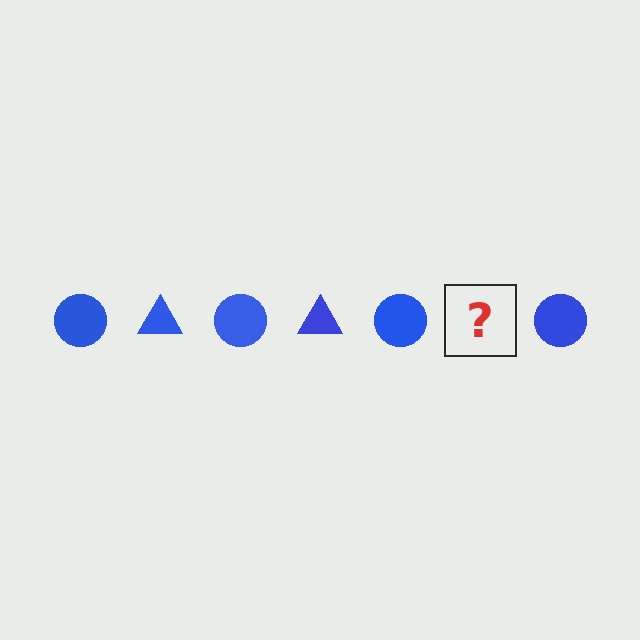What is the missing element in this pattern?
The missing element is a blue triangle.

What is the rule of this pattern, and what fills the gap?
The rule is that the pattern cycles through circle, triangle shapes in blue. The gap should be filled with a blue triangle.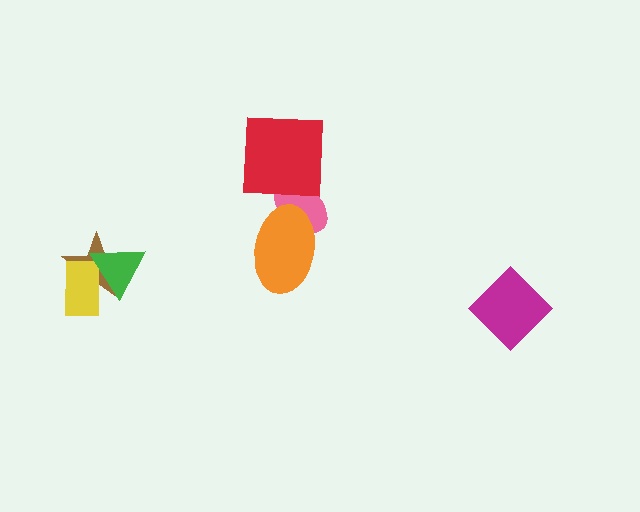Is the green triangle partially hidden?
No, no other shape covers it.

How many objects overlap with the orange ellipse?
1 object overlaps with the orange ellipse.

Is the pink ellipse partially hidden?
Yes, it is partially covered by another shape.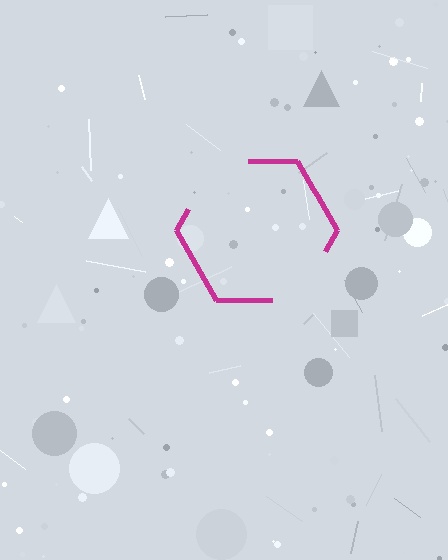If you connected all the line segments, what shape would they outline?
They would outline a hexagon.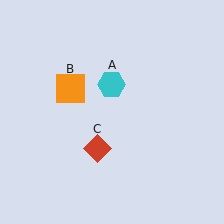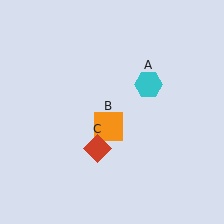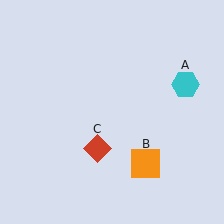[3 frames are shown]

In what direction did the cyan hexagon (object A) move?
The cyan hexagon (object A) moved right.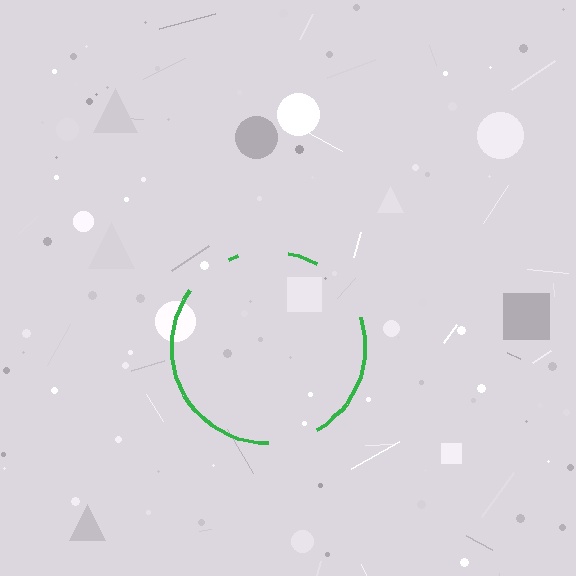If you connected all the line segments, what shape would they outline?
They would outline a circle.